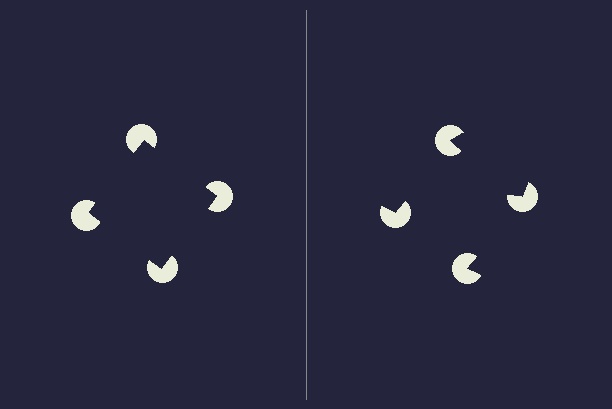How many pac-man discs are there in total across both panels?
8 — 4 on each side.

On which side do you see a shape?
An illusory square appears on the left side. On the right side the wedge cuts are rotated, so no coherent shape forms.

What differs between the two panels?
The pac-man discs are positioned identically on both sides; only the wedge orientations differ. On the left they align to a square; on the right they are misaligned.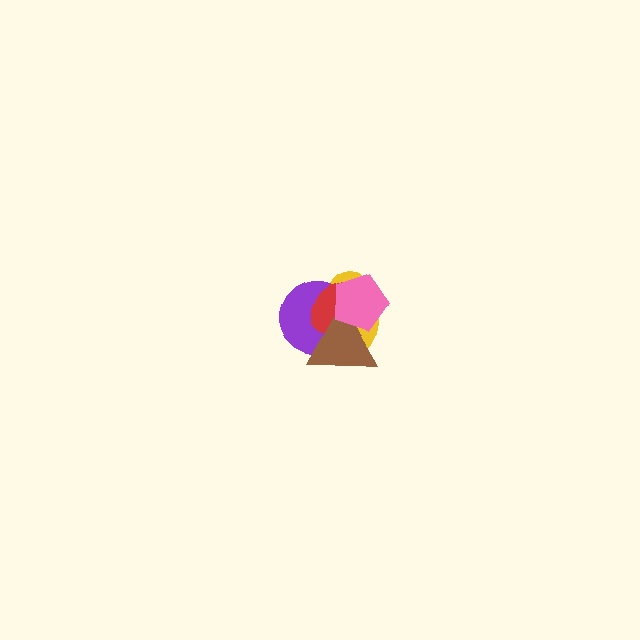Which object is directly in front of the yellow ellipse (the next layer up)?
The purple circle is directly in front of the yellow ellipse.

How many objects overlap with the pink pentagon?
4 objects overlap with the pink pentagon.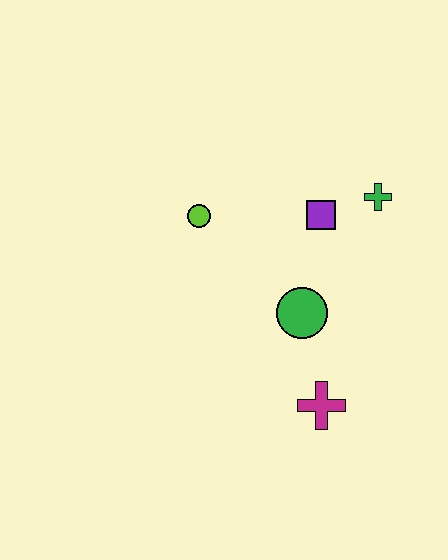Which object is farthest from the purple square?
The magenta cross is farthest from the purple square.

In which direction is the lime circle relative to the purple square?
The lime circle is to the left of the purple square.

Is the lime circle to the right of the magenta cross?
No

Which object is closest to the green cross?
The purple square is closest to the green cross.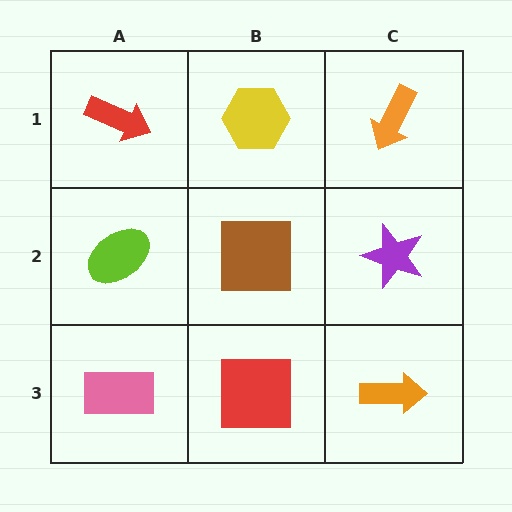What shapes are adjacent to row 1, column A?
A lime ellipse (row 2, column A), a yellow hexagon (row 1, column B).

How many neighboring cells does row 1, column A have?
2.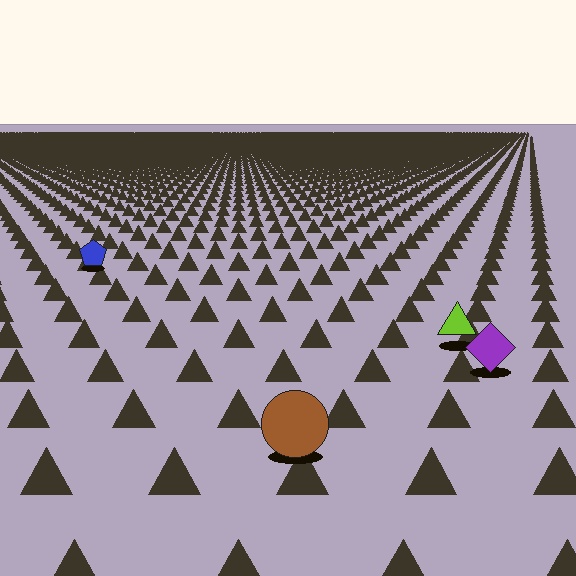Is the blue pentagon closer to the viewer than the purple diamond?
No. The purple diamond is closer — you can tell from the texture gradient: the ground texture is coarser near it.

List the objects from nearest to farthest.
From nearest to farthest: the brown circle, the purple diamond, the lime triangle, the blue pentagon.